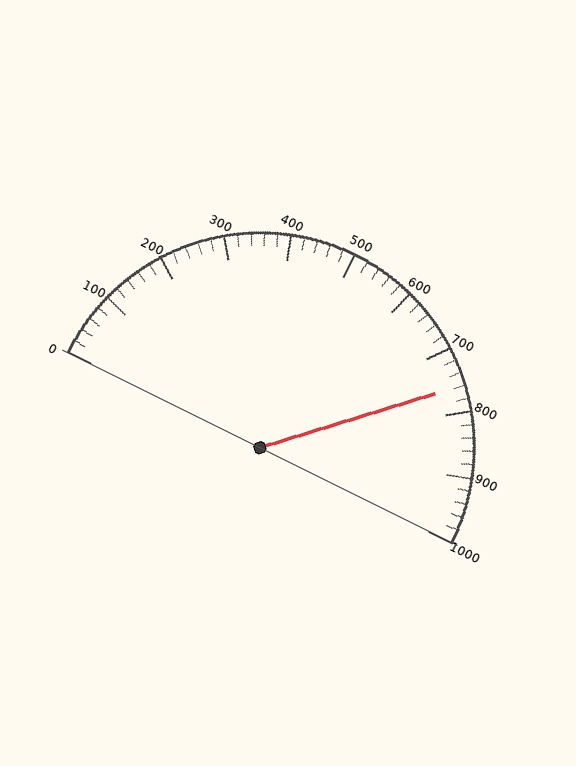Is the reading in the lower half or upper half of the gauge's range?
The reading is in the upper half of the range (0 to 1000).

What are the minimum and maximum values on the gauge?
The gauge ranges from 0 to 1000.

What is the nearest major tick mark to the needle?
The nearest major tick mark is 800.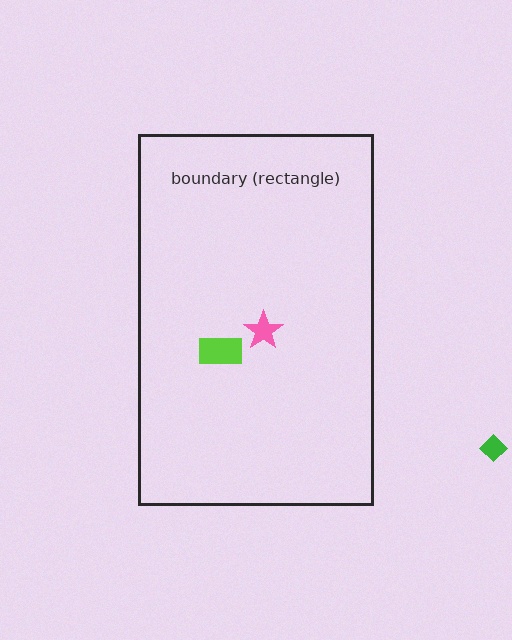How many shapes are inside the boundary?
2 inside, 1 outside.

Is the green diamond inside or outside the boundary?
Outside.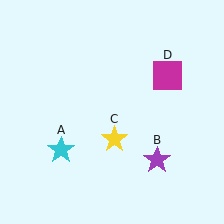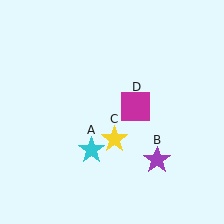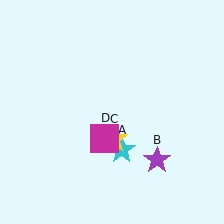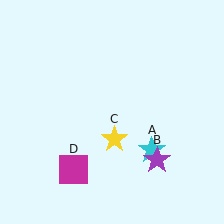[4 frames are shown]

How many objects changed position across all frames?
2 objects changed position: cyan star (object A), magenta square (object D).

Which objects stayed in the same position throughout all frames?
Purple star (object B) and yellow star (object C) remained stationary.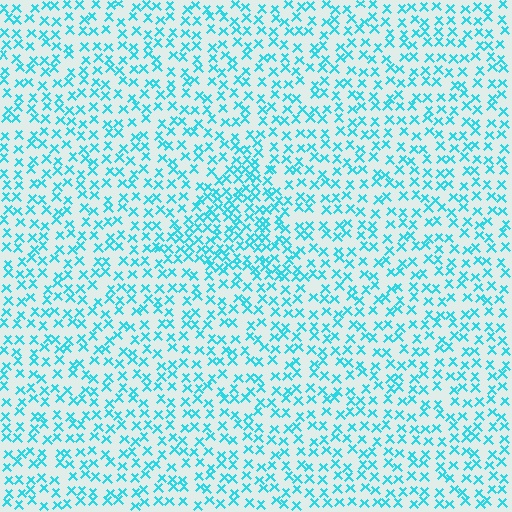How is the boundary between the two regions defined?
The boundary is defined by a change in element density (approximately 1.7x ratio). All elements are the same color, size, and shape.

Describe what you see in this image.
The image contains small cyan elements arranged at two different densities. A triangle-shaped region is visible where the elements are more densely packed than the surrounding area.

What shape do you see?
I see a triangle.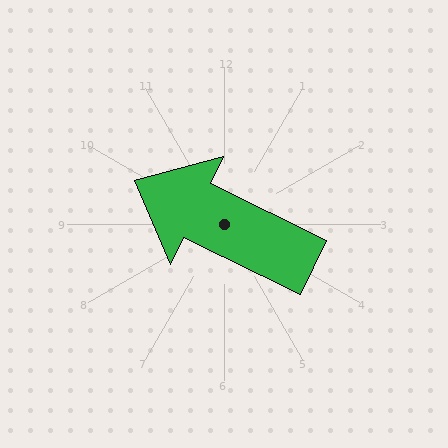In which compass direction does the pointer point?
Northwest.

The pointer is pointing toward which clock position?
Roughly 10 o'clock.